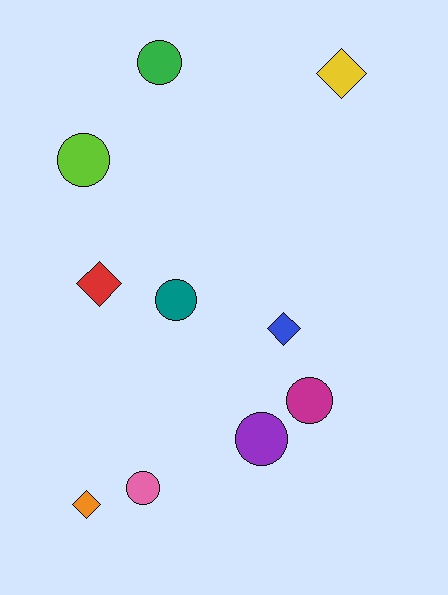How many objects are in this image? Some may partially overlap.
There are 10 objects.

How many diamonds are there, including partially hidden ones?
There are 4 diamonds.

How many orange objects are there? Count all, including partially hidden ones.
There is 1 orange object.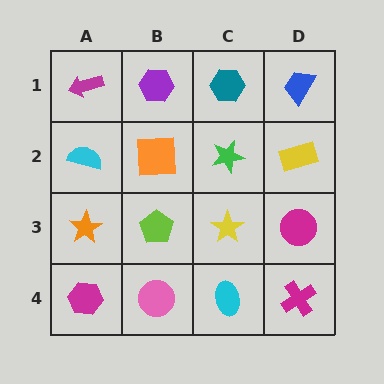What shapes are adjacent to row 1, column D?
A yellow rectangle (row 2, column D), a teal hexagon (row 1, column C).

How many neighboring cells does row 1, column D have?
2.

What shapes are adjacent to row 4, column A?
An orange star (row 3, column A), a pink circle (row 4, column B).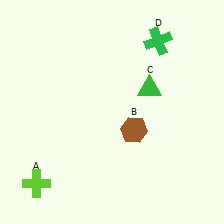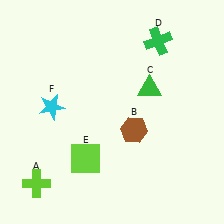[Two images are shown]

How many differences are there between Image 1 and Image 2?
There are 2 differences between the two images.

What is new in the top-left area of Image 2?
A cyan star (F) was added in the top-left area of Image 2.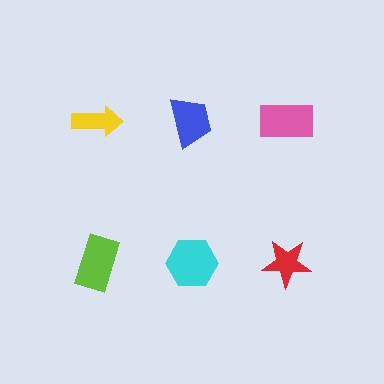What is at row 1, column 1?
A yellow arrow.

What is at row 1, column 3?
A pink rectangle.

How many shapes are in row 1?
3 shapes.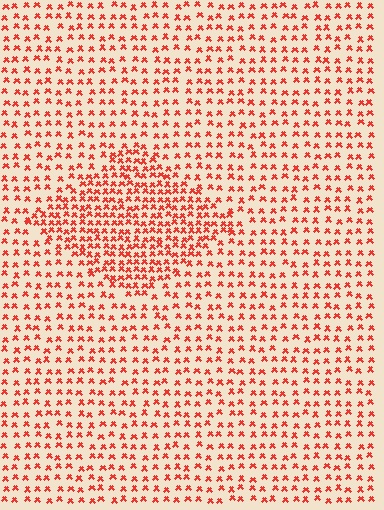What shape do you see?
I see a diamond.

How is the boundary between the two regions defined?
The boundary is defined by a change in element density (approximately 1.9x ratio). All elements are the same color, size, and shape.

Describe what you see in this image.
The image contains small red elements arranged at two different densities. A diamond-shaped region is visible where the elements are more densely packed than the surrounding area.